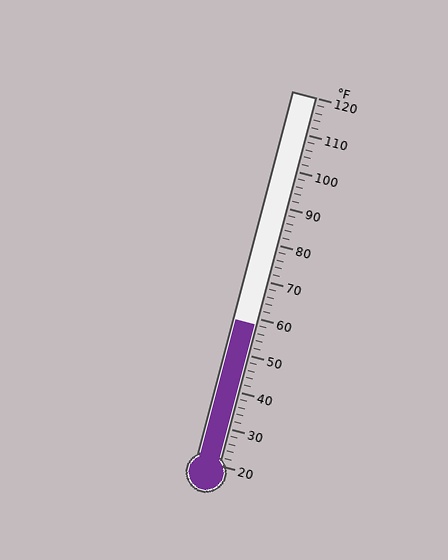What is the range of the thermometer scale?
The thermometer scale ranges from 20°F to 120°F.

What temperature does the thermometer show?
The thermometer shows approximately 58°F.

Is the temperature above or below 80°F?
The temperature is below 80°F.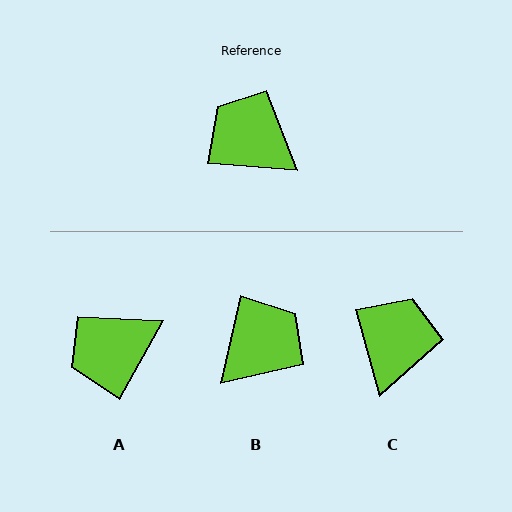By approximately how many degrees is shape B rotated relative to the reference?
Approximately 98 degrees clockwise.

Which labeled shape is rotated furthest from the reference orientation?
B, about 98 degrees away.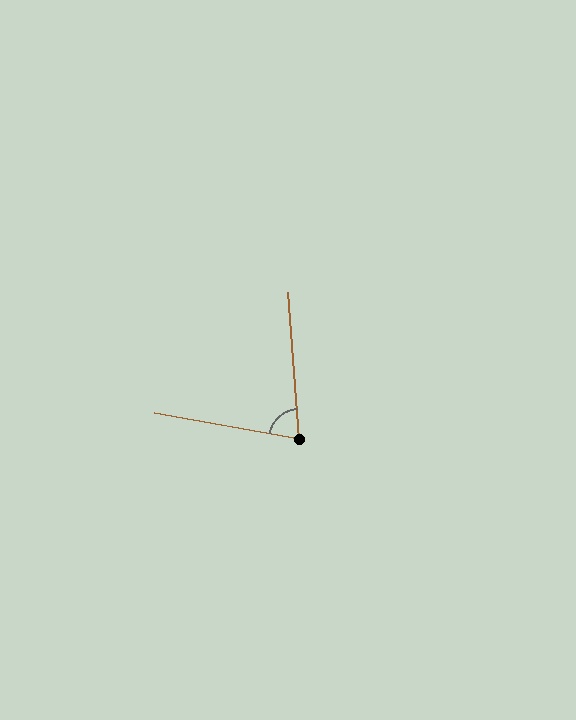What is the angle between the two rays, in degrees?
Approximately 76 degrees.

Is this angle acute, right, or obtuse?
It is acute.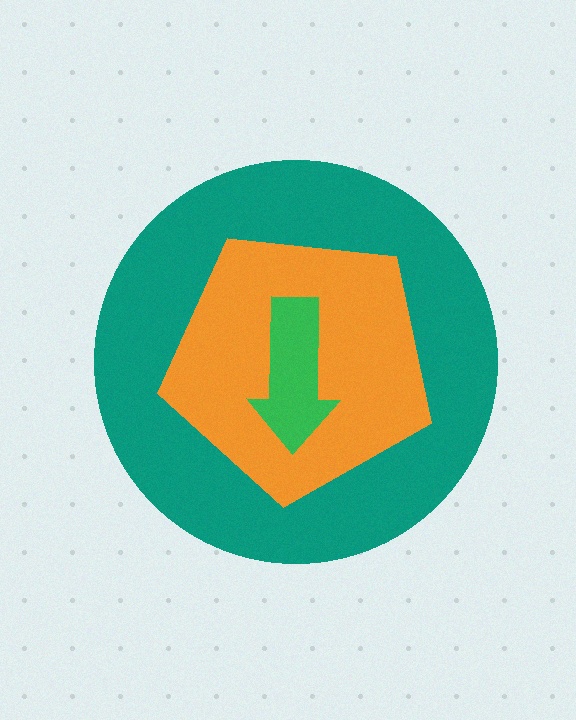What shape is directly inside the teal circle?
The orange pentagon.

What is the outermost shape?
The teal circle.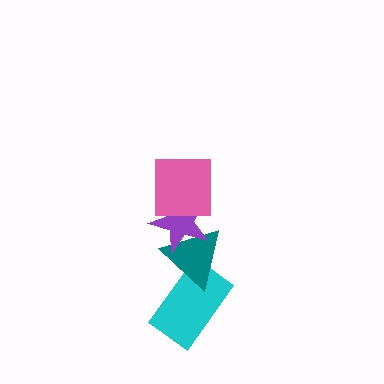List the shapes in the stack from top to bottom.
From top to bottom: the pink square, the purple star, the teal triangle, the cyan rectangle.